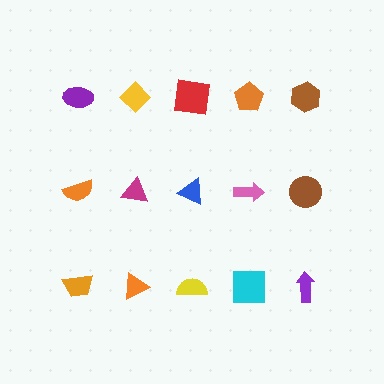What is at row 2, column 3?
A blue triangle.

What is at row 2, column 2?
A magenta triangle.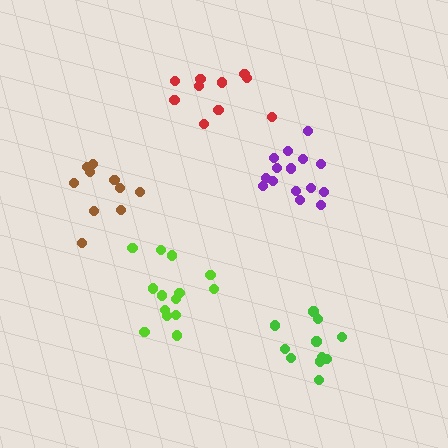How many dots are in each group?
Group 1: 10 dots, Group 2: 15 dots, Group 3: 11 dots, Group 4: 10 dots, Group 5: 14 dots (60 total).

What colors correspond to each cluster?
The clusters are colored: brown, purple, green, red, lime.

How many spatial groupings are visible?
There are 5 spatial groupings.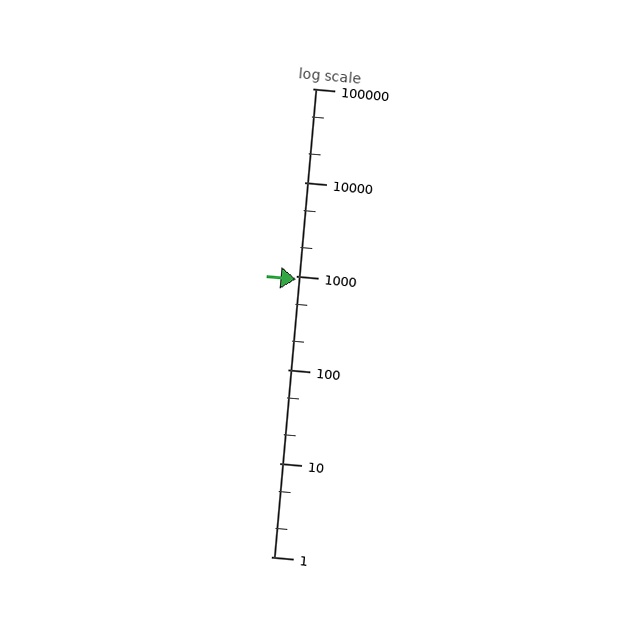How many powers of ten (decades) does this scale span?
The scale spans 5 decades, from 1 to 100000.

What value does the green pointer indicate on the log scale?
The pointer indicates approximately 920.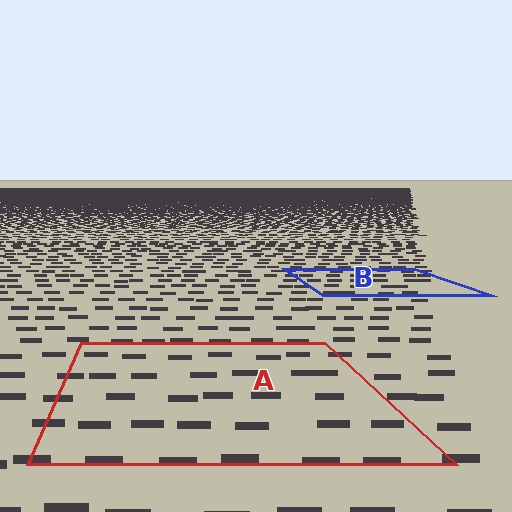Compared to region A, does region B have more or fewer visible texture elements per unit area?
Region B has more texture elements per unit area — they are packed more densely because it is farther away.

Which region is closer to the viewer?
Region A is closer. The texture elements there are larger and more spread out.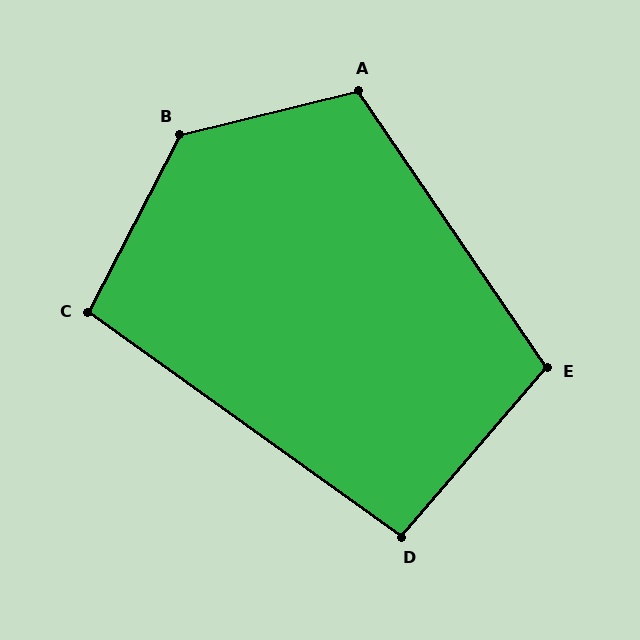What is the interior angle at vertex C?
Approximately 98 degrees (obtuse).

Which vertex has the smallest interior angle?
D, at approximately 95 degrees.